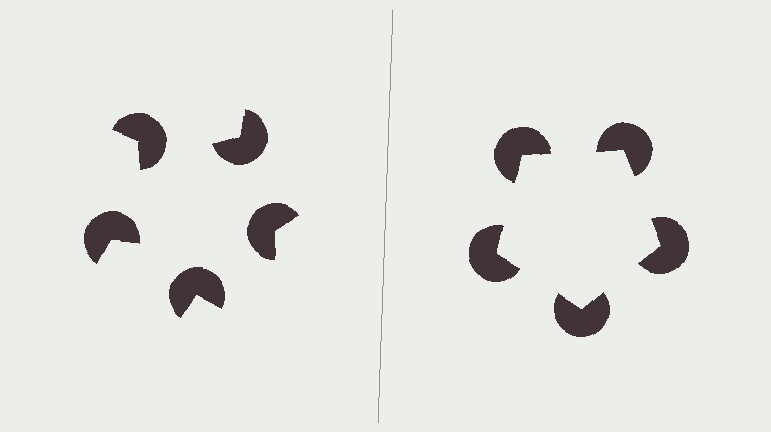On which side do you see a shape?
An illusory pentagon appears on the right side. On the left side the wedge cuts are rotated, so no coherent shape forms.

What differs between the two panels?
The pac-man discs are positioned identically on both sides; only the wedge orientations differ. On the right they align to a pentagon; on the left they are misaligned.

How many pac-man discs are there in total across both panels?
10 — 5 on each side.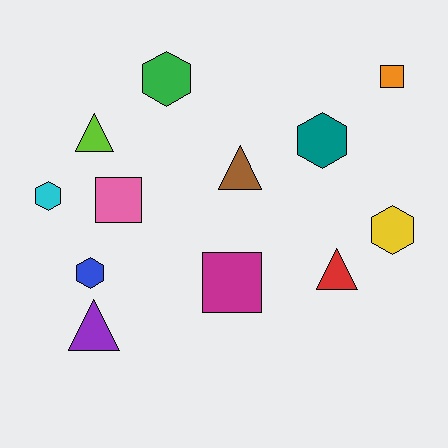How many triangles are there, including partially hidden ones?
There are 4 triangles.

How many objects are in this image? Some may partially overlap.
There are 12 objects.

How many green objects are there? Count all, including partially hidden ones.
There is 1 green object.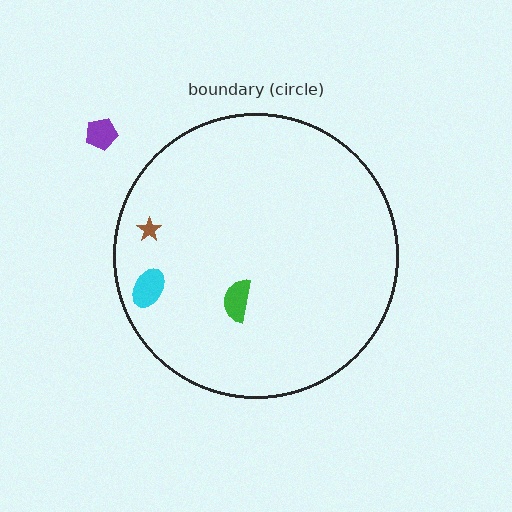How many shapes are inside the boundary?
3 inside, 1 outside.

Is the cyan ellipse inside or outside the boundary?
Inside.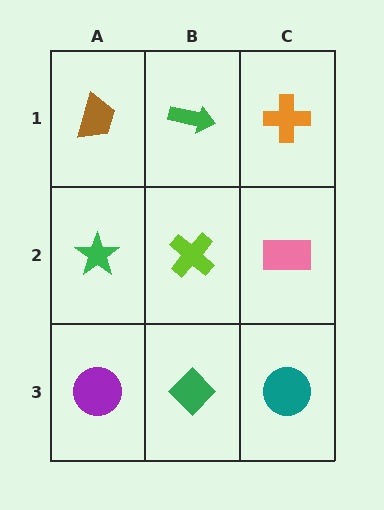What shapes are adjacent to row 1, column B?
A lime cross (row 2, column B), a brown trapezoid (row 1, column A), an orange cross (row 1, column C).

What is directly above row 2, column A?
A brown trapezoid.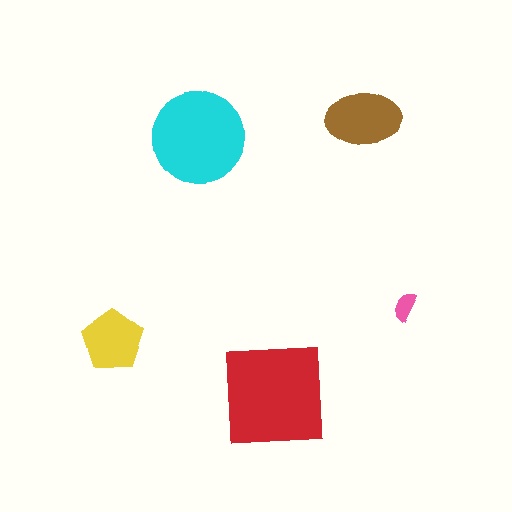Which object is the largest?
The red square.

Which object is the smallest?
The pink semicircle.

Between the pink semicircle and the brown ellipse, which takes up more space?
The brown ellipse.